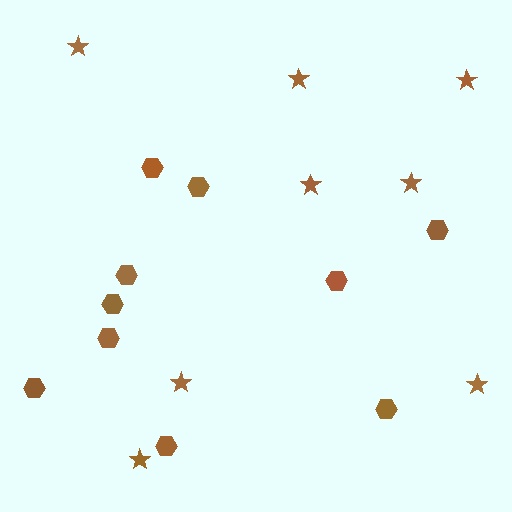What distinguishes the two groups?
There are 2 groups: one group of stars (8) and one group of hexagons (10).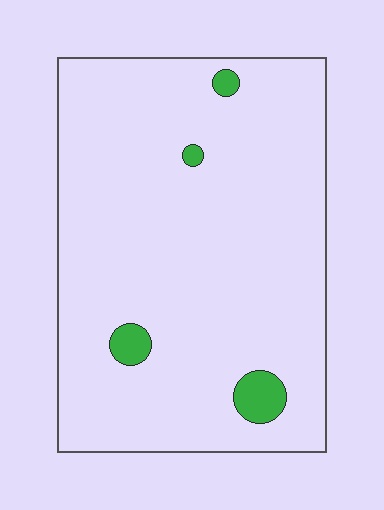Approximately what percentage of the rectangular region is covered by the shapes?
Approximately 5%.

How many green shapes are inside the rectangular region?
4.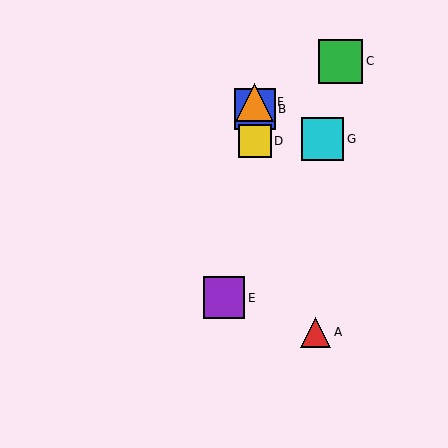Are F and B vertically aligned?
Yes, both are at x≈255.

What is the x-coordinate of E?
Object E is at x≈224.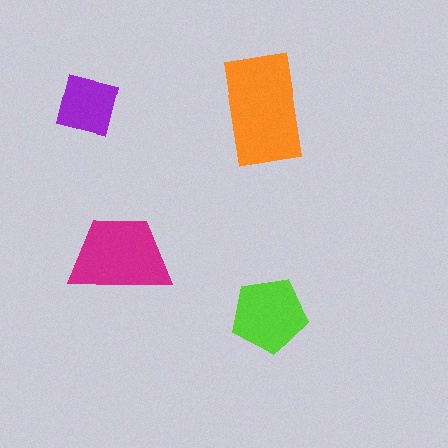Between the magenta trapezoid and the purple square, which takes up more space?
The magenta trapezoid.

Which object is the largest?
The orange rectangle.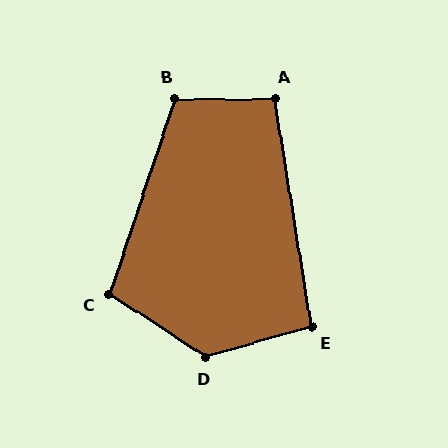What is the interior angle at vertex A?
Approximately 99 degrees (obtuse).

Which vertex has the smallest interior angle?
E, at approximately 97 degrees.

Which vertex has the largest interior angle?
D, at approximately 131 degrees.